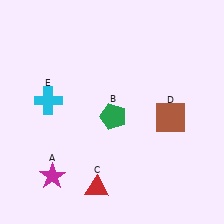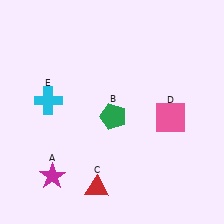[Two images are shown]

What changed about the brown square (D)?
In Image 1, D is brown. In Image 2, it changed to pink.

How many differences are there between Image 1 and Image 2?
There is 1 difference between the two images.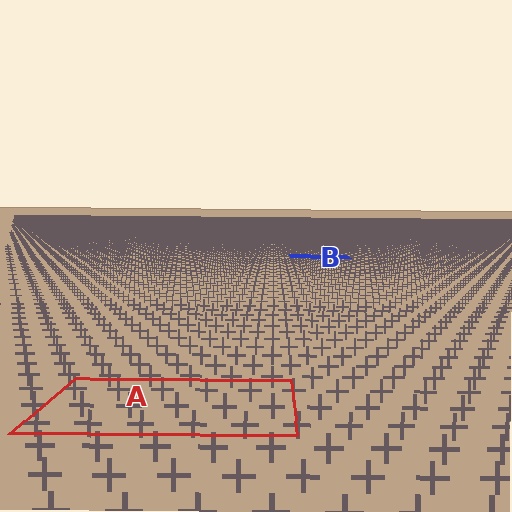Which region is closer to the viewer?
Region A is closer. The texture elements there are larger and more spread out.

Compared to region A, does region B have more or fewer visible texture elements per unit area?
Region B has more texture elements per unit area — they are packed more densely because it is farther away.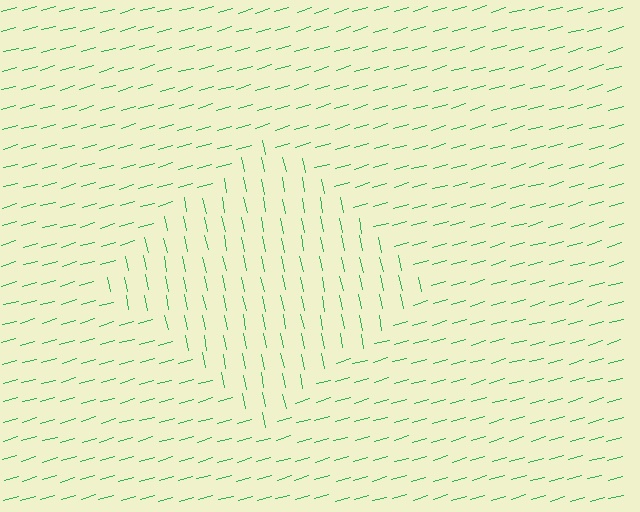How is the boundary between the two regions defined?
The boundary is defined purely by a change in line orientation (approximately 86 degrees difference). All lines are the same color and thickness.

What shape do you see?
I see a diamond.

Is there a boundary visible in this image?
Yes, there is a texture boundary formed by a change in line orientation.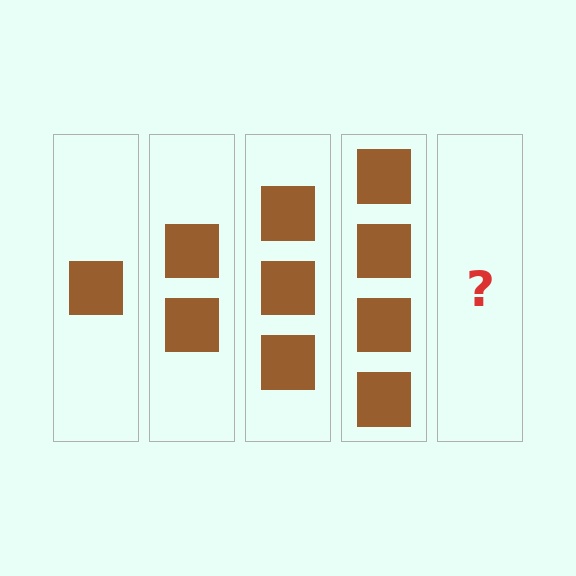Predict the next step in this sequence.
The next step is 5 squares.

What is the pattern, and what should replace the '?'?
The pattern is that each step adds one more square. The '?' should be 5 squares.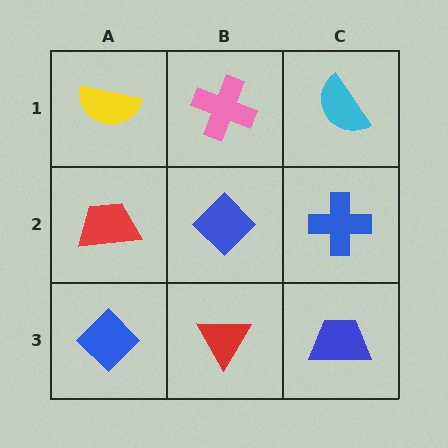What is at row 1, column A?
A yellow semicircle.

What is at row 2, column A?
A red trapezoid.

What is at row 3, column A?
A blue diamond.